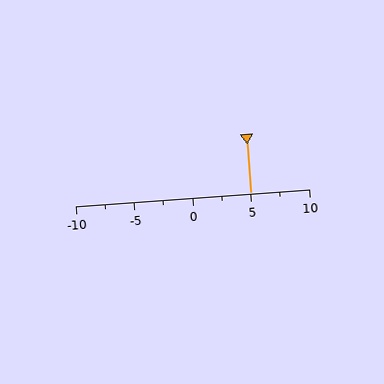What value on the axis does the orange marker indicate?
The marker indicates approximately 5.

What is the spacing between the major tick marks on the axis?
The major ticks are spaced 5 apart.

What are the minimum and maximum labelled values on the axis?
The axis runs from -10 to 10.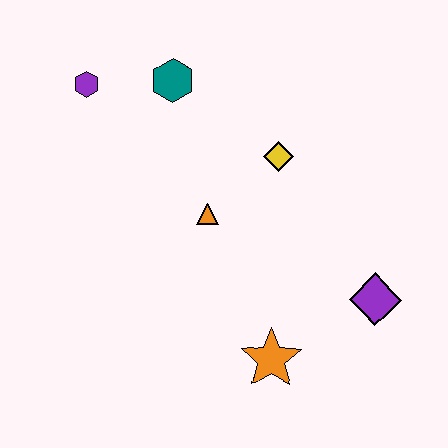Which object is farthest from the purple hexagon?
The purple diamond is farthest from the purple hexagon.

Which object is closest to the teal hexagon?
The purple hexagon is closest to the teal hexagon.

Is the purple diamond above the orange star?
Yes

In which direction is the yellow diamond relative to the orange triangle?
The yellow diamond is to the right of the orange triangle.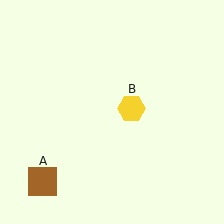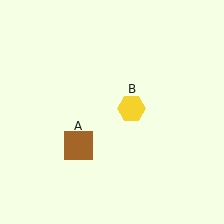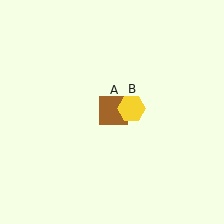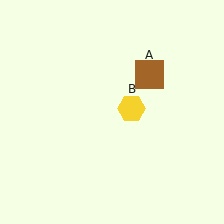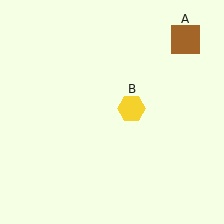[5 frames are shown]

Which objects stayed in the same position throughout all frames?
Yellow hexagon (object B) remained stationary.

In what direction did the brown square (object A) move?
The brown square (object A) moved up and to the right.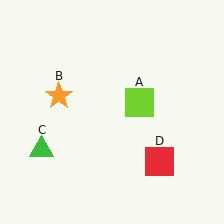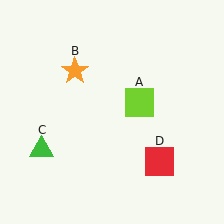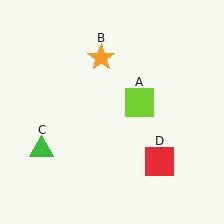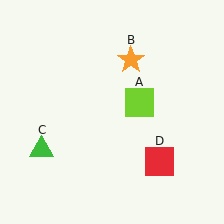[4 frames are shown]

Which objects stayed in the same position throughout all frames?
Lime square (object A) and green triangle (object C) and red square (object D) remained stationary.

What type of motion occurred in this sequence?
The orange star (object B) rotated clockwise around the center of the scene.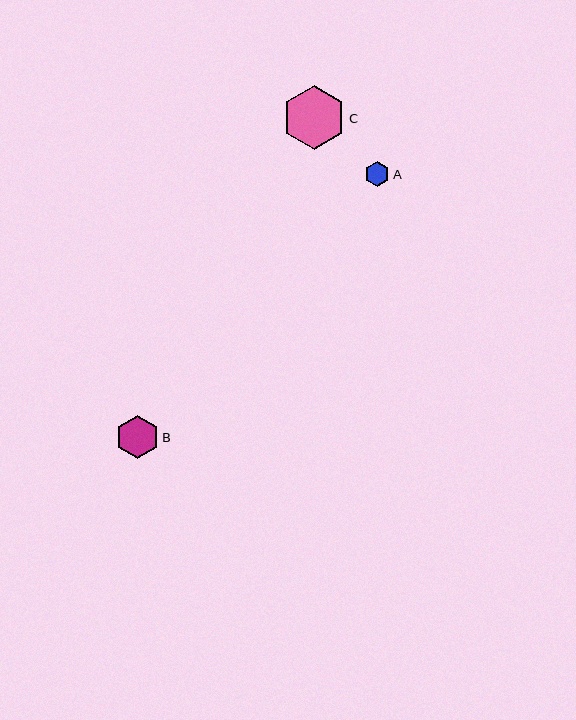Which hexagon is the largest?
Hexagon C is the largest with a size of approximately 64 pixels.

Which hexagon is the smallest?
Hexagon A is the smallest with a size of approximately 25 pixels.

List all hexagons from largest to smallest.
From largest to smallest: C, B, A.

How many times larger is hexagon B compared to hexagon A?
Hexagon B is approximately 1.7 times the size of hexagon A.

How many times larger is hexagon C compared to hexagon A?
Hexagon C is approximately 2.6 times the size of hexagon A.